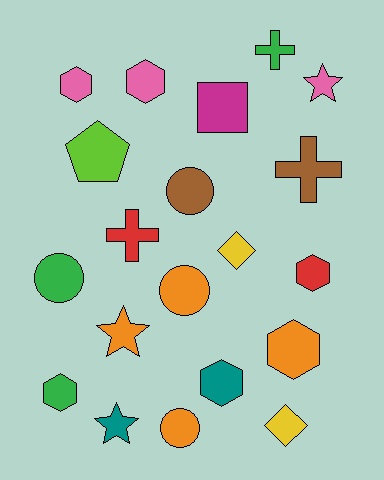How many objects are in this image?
There are 20 objects.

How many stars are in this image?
There are 3 stars.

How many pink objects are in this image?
There are 3 pink objects.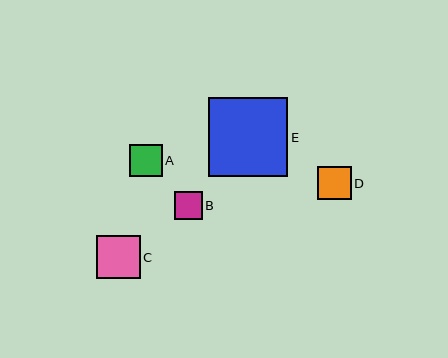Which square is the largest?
Square E is the largest with a size of approximately 80 pixels.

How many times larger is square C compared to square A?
Square C is approximately 1.3 times the size of square A.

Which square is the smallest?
Square B is the smallest with a size of approximately 28 pixels.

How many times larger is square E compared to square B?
Square E is approximately 2.8 times the size of square B.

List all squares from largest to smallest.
From largest to smallest: E, C, D, A, B.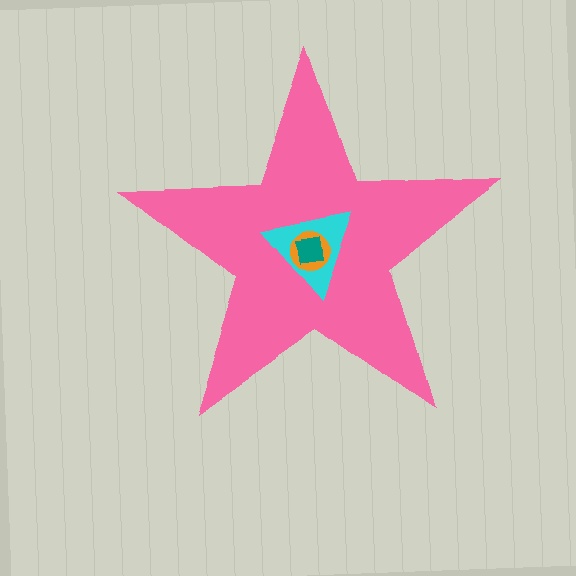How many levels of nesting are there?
4.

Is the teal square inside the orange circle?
Yes.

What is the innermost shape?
The teal square.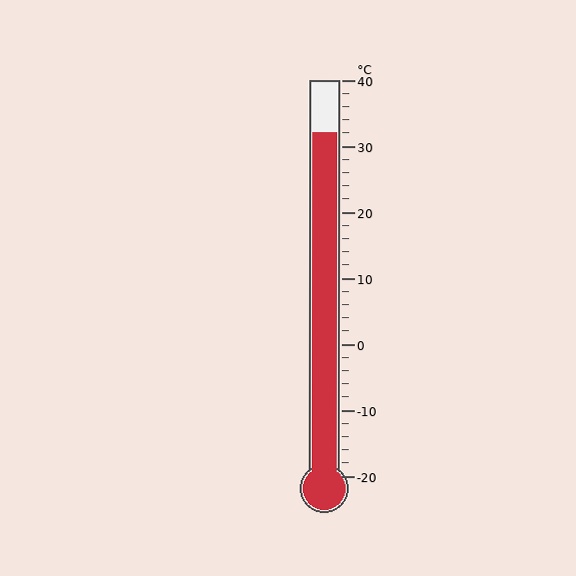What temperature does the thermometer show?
The thermometer shows approximately 32°C.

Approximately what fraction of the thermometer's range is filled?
The thermometer is filled to approximately 85% of its range.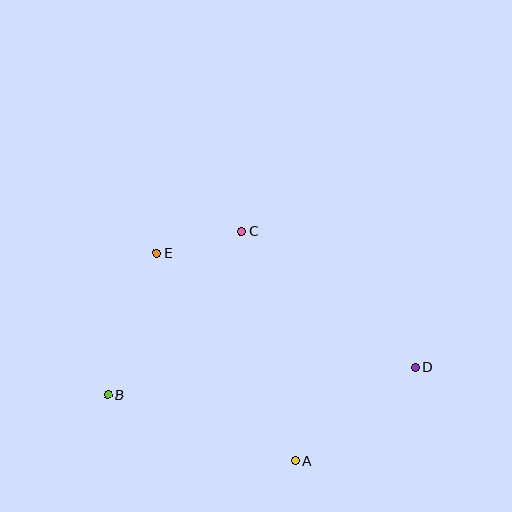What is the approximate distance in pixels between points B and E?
The distance between B and E is approximately 150 pixels.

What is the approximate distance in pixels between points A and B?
The distance between A and B is approximately 199 pixels.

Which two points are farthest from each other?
Points B and D are farthest from each other.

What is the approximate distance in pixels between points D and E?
The distance between D and E is approximately 283 pixels.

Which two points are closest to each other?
Points C and E are closest to each other.